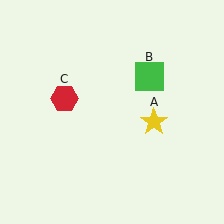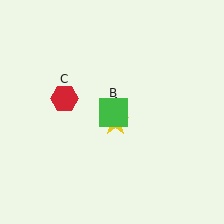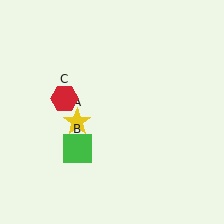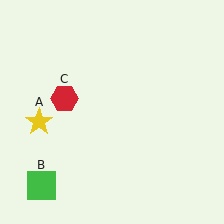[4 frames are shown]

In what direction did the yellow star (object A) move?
The yellow star (object A) moved left.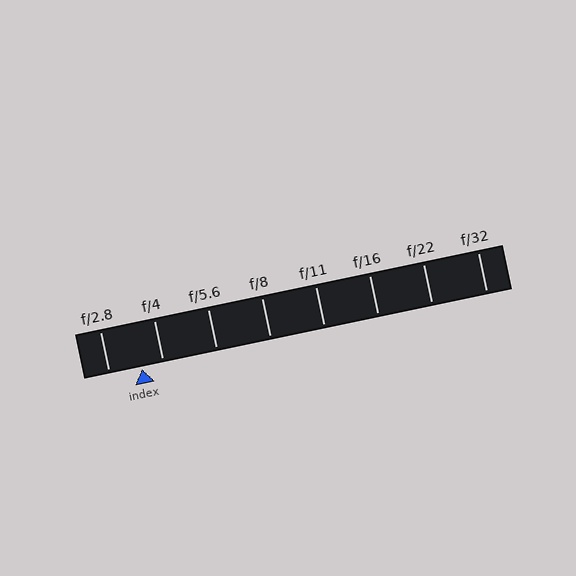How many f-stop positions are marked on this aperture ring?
There are 8 f-stop positions marked.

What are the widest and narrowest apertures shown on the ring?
The widest aperture shown is f/2.8 and the narrowest is f/32.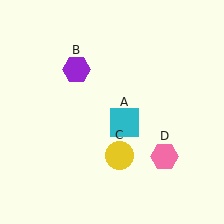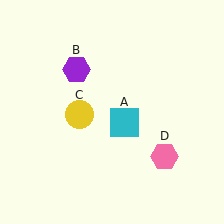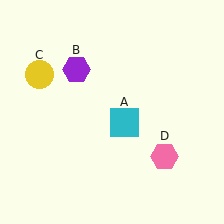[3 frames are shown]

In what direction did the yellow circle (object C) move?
The yellow circle (object C) moved up and to the left.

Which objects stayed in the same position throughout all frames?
Cyan square (object A) and purple hexagon (object B) and pink hexagon (object D) remained stationary.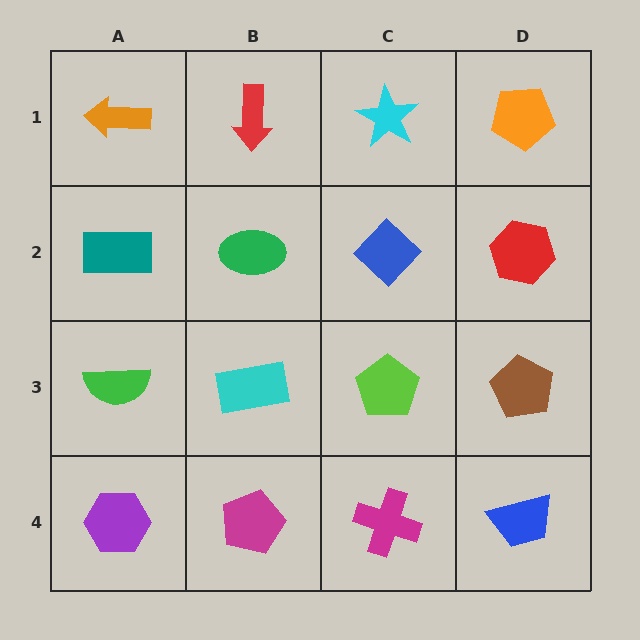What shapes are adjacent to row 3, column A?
A teal rectangle (row 2, column A), a purple hexagon (row 4, column A), a cyan rectangle (row 3, column B).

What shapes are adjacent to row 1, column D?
A red hexagon (row 2, column D), a cyan star (row 1, column C).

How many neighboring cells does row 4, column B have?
3.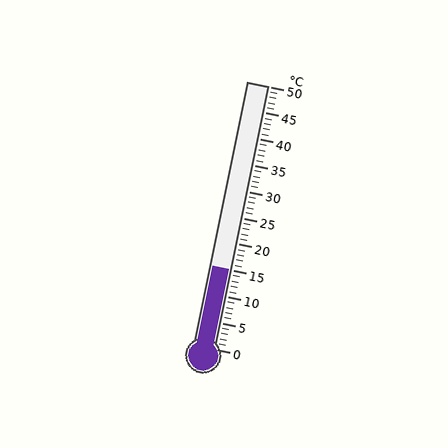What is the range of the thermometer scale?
The thermometer scale ranges from 0°C to 50°C.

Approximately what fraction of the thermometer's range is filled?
The thermometer is filled to approximately 30% of its range.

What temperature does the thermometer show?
The thermometer shows approximately 15°C.